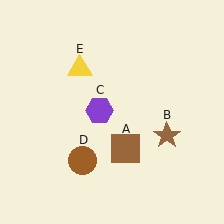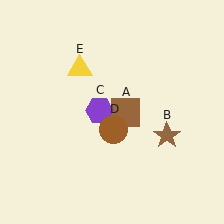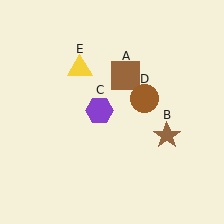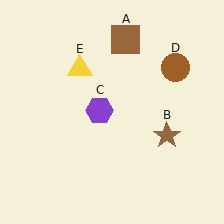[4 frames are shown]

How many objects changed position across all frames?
2 objects changed position: brown square (object A), brown circle (object D).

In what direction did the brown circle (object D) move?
The brown circle (object D) moved up and to the right.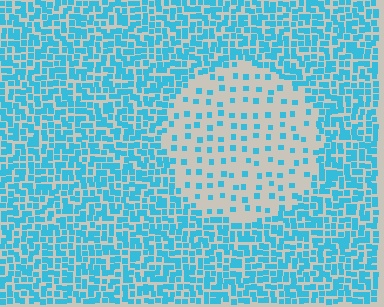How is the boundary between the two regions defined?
The boundary is defined by a change in element density (approximately 3.2x ratio). All elements are the same color, size, and shape.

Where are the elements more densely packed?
The elements are more densely packed outside the circle boundary.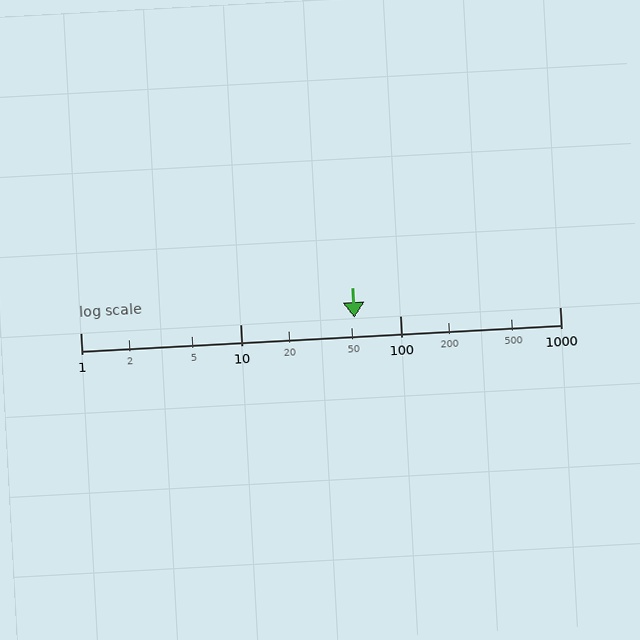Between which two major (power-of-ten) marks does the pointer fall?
The pointer is between 10 and 100.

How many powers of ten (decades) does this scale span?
The scale spans 3 decades, from 1 to 1000.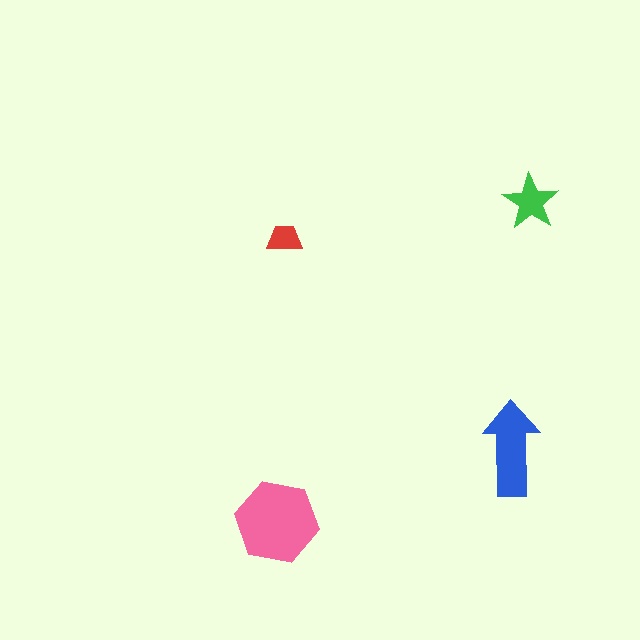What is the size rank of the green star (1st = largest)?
3rd.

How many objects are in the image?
There are 4 objects in the image.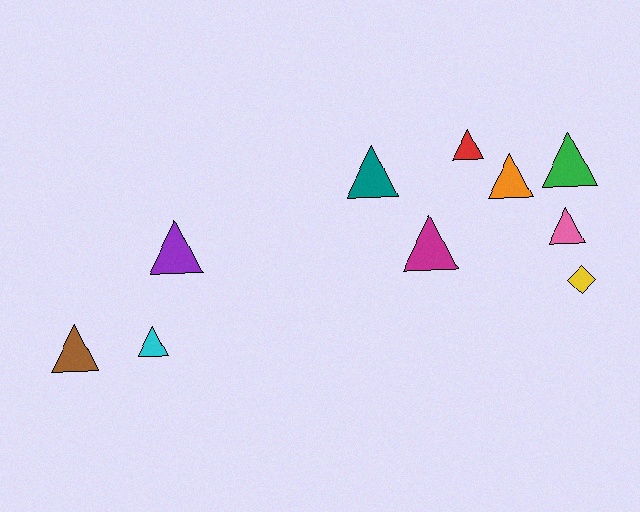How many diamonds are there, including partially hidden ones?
There is 1 diamond.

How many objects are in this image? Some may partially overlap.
There are 10 objects.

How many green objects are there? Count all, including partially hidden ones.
There is 1 green object.